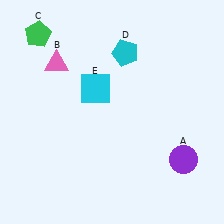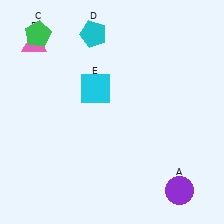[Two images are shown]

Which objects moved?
The objects that moved are: the purple circle (A), the pink triangle (B), the cyan pentagon (D).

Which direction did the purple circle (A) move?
The purple circle (A) moved down.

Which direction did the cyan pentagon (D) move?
The cyan pentagon (D) moved left.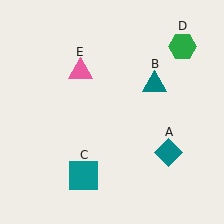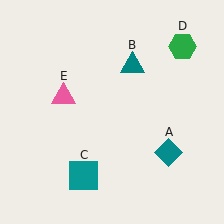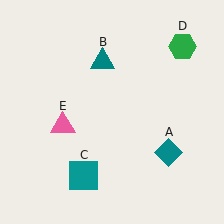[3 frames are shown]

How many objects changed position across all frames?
2 objects changed position: teal triangle (object B), pink triangle (object E).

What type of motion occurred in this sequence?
The teal triangle (object B), pink triangle (object E) rotated counterclockwise around the center of the scene.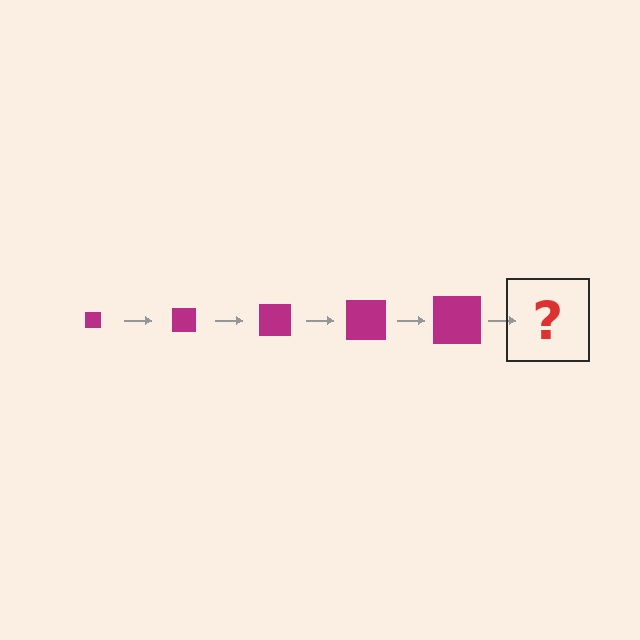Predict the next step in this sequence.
The next step is a magenta square, larger than the previous one.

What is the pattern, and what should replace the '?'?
The pattern is that the square gets progressively larger each step. The '?' should be a magenta square, larger than the previous one.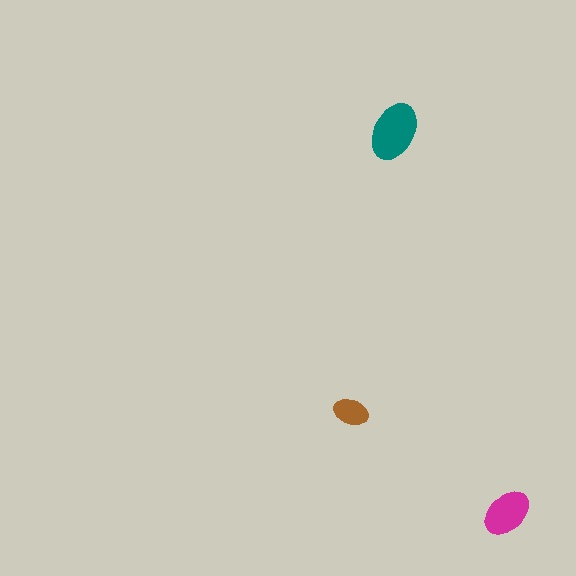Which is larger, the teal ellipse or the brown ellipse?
The teal one.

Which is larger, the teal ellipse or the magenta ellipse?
The teal one.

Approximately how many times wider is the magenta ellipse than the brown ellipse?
About 1.5 times wider.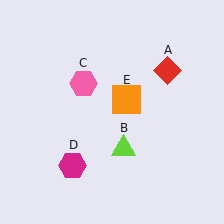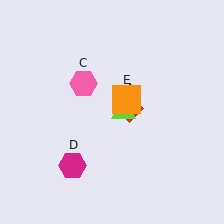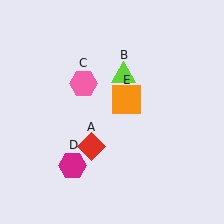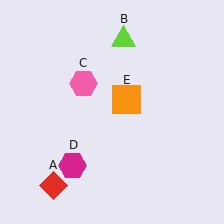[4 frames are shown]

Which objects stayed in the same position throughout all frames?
Pink hexagon (object C) and magenta hexagon (object D) and orange square (object E) remained stationary.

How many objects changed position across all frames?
2 objects changed position: red diamond (object A), lime triangle (object B).